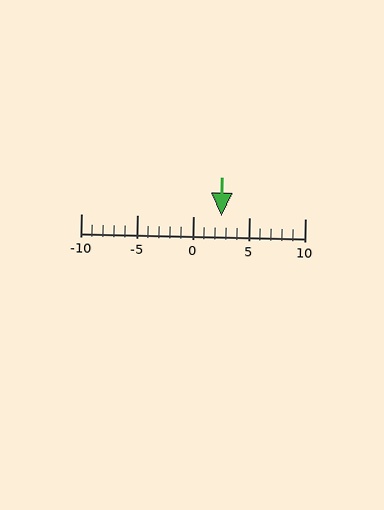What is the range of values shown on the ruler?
The ruler shows values from -10 to 10.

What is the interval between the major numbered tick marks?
The major tick marks are spaced 5 units apart.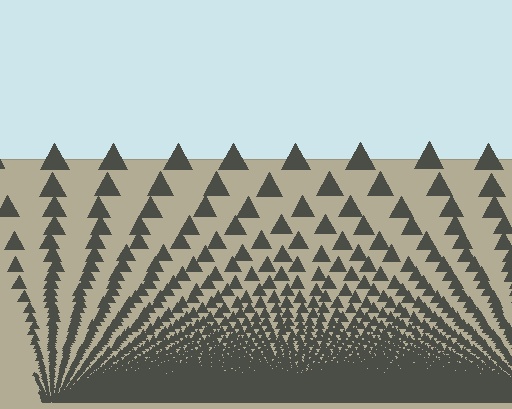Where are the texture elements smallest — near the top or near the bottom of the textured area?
Near the bottom.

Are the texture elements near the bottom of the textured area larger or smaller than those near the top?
Smaller. The gradient is inverted — elements near the bottom are smaller and denser.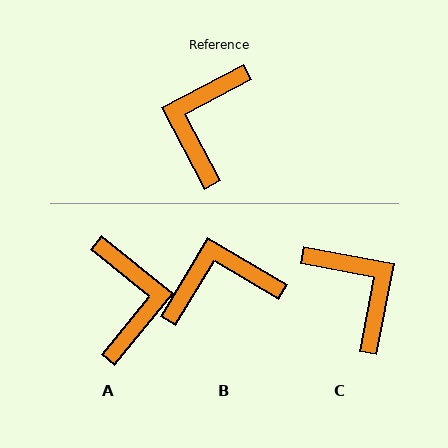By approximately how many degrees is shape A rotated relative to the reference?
Approximately 157 degrees clockwise.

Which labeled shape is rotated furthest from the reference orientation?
A, about 157 degrees away.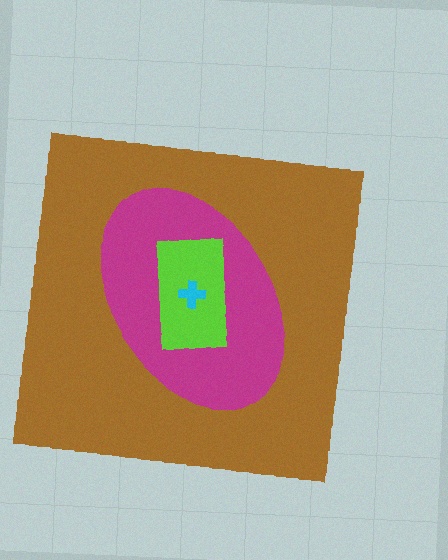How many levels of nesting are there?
4.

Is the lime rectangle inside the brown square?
Yes.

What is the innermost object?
The cyan cross.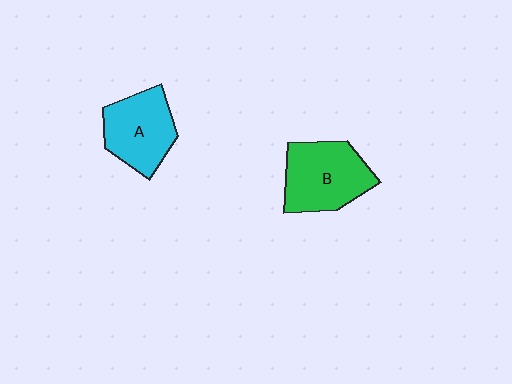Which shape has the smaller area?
Shape A (cyan).